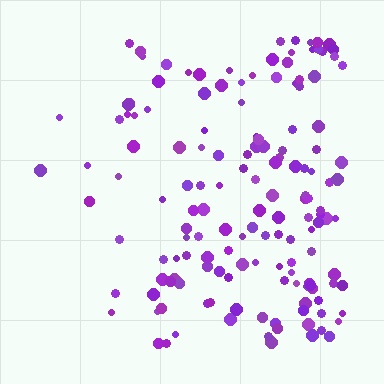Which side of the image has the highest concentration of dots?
The right.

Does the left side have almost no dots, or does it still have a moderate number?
Still a moderate number, just noticeably fewer than the right.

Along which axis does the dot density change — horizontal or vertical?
Horizontal.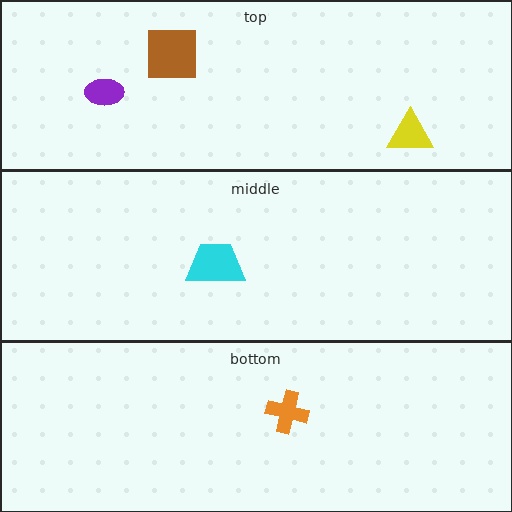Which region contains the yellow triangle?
The top region.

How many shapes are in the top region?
3.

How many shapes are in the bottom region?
1.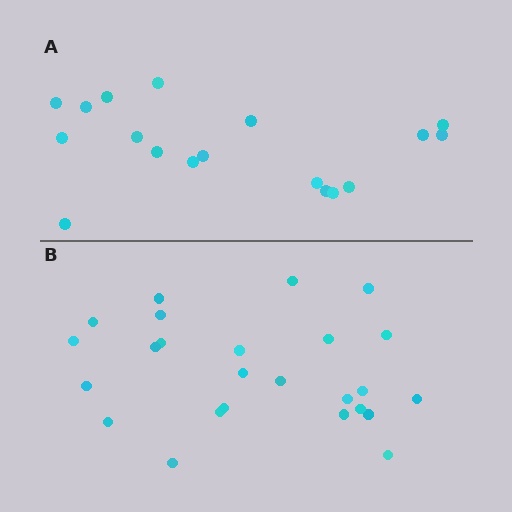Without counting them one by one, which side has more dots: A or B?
Region B (the bottom region) has more dots.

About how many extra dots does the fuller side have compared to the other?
Region B has roughly 8 or so more dots than region A.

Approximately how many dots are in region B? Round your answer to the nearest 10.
About 20 dots. (The exact count is 25, which rounds to 20.)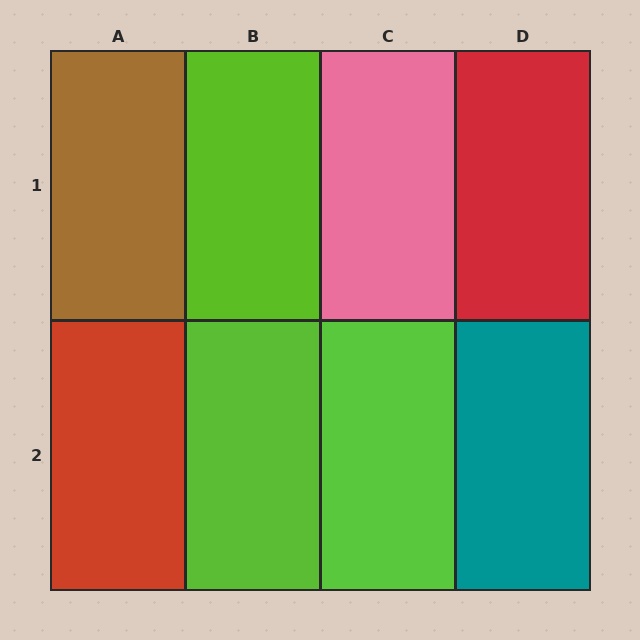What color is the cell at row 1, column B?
Lime.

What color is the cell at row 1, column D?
Red.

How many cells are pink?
1 cell is pink.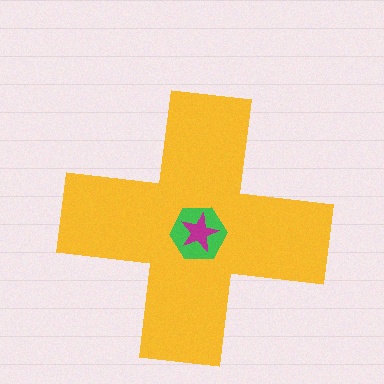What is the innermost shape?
The magenta star.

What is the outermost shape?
The yellow cross.